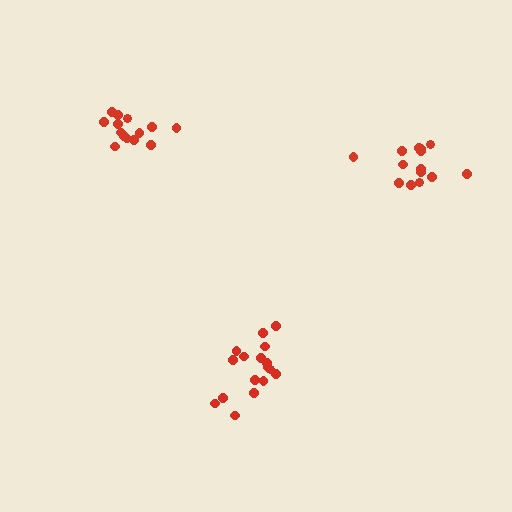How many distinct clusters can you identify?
There are 3 distinct clusters.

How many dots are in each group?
Group 1: 14 dots, Group 2: 14 dots, Group 3: 17 dots (45 total).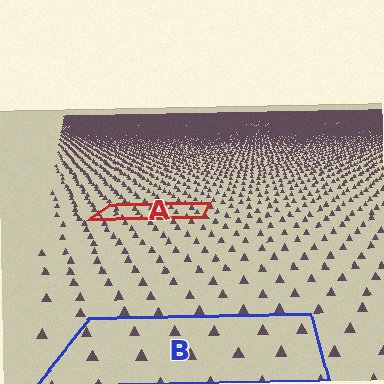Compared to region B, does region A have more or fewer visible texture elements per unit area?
Region A has more texture elements per unit area — they are packed more densely because it is farther away.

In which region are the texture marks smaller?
The texture marks are smaller in region A, because it is farther away.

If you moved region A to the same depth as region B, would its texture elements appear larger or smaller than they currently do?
They would appear larger. At a closer depth, the same texture elements are projected at a bigger on-screen size.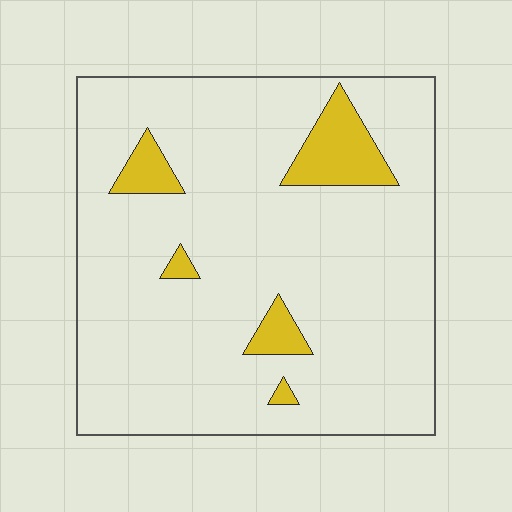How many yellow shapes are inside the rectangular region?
5.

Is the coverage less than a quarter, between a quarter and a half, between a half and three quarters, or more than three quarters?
Less than a quarter.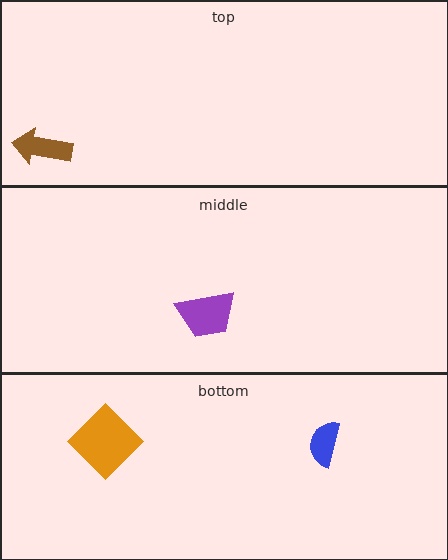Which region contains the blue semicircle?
The bottom region.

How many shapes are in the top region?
1.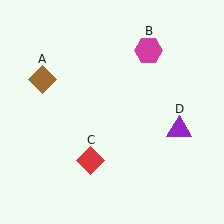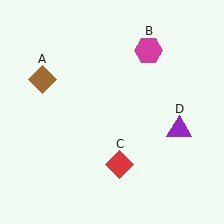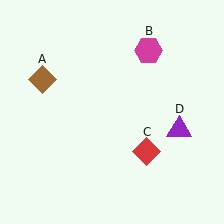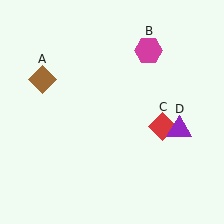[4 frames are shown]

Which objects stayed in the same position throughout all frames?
Brown diamond (object A) and magenta hexagon (object B) and purple triangle (object D) remained stationary.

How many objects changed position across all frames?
1 object changed position: red diamond (object C).